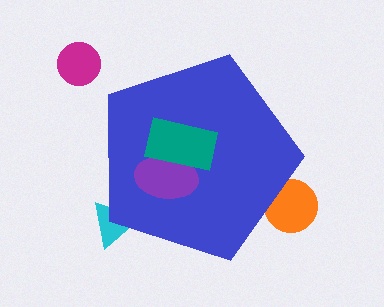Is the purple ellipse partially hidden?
No, the purple ellipse is fully visible.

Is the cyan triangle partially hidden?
Yes, the cyan triangle is partially hidden behind the blue pentagon.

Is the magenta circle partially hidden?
No, the magenta circle is fully visible.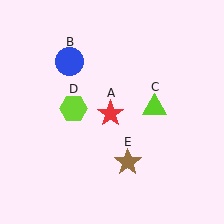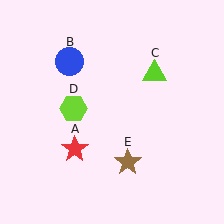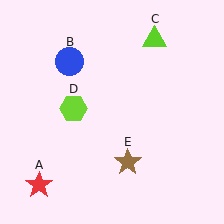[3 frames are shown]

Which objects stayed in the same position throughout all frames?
Blue circle (object B) and lime hexagon (object D) and brown star (object E) remained stationary.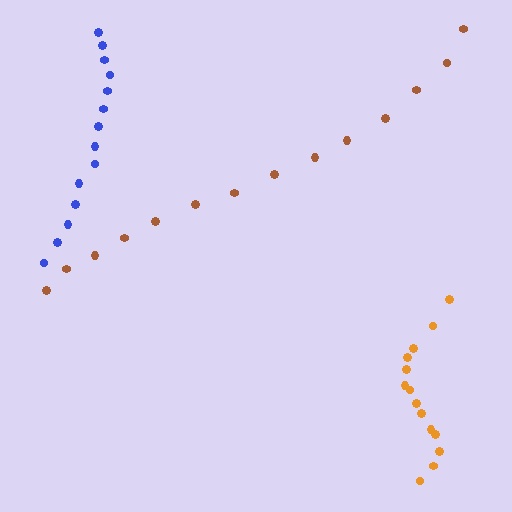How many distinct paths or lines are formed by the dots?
There are 3 distinct paths.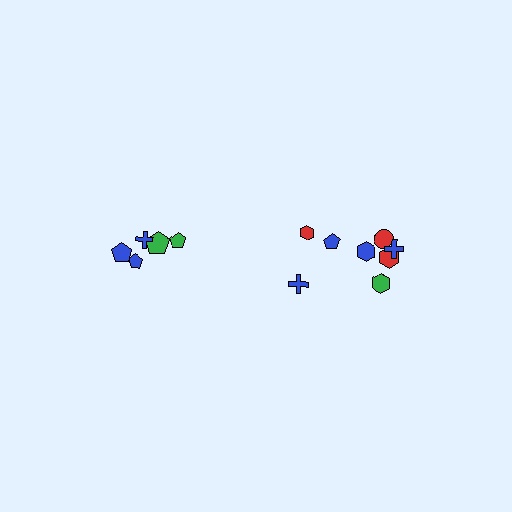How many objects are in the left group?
There are 5 objects.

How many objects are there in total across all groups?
There are 13 objects.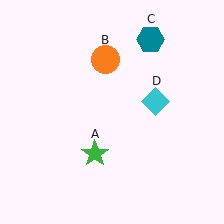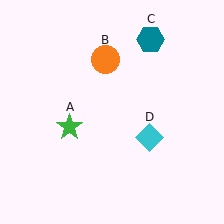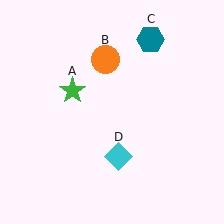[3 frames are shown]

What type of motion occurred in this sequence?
The green star (object A), cyan diamond (object D) rotated clockwise around the center of the scene.